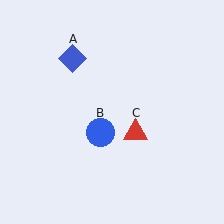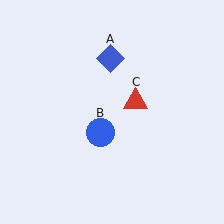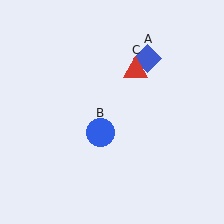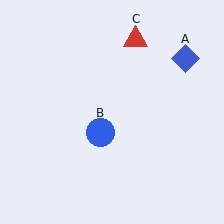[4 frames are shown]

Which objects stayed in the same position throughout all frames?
Blue circle (object B) remained stationary.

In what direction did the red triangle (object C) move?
The red triangle (object C) moved up.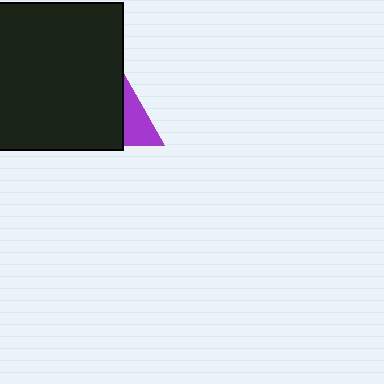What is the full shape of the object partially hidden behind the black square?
The partially hidden object is a purple triangle.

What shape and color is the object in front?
The object in front is a black square.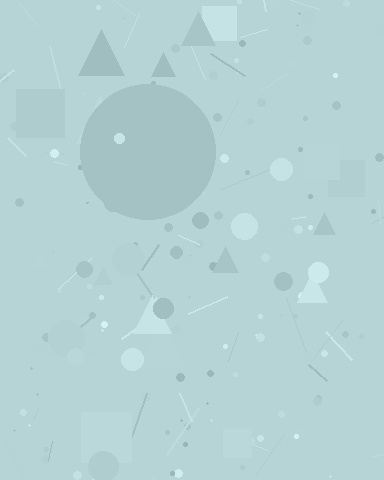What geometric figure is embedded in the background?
A circle is embedded in the background.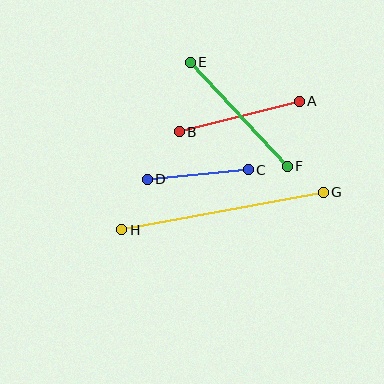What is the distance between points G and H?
The distance is approximately 205 pixels.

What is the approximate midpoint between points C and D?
The midpoint is at approximately (198, 175) pixels.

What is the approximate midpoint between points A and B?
The midpoint is at approximately (239, 116) pixels.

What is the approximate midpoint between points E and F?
The midpoint is at approximately (239, 114) pixels.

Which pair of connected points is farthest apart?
Points G and H are farthest apart.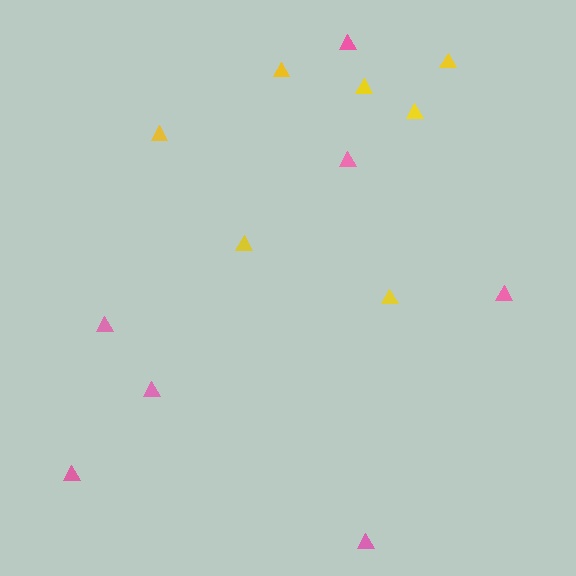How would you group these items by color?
There are 2 groups: one group of pink triangles (7) and one group of yellow triangles (7).